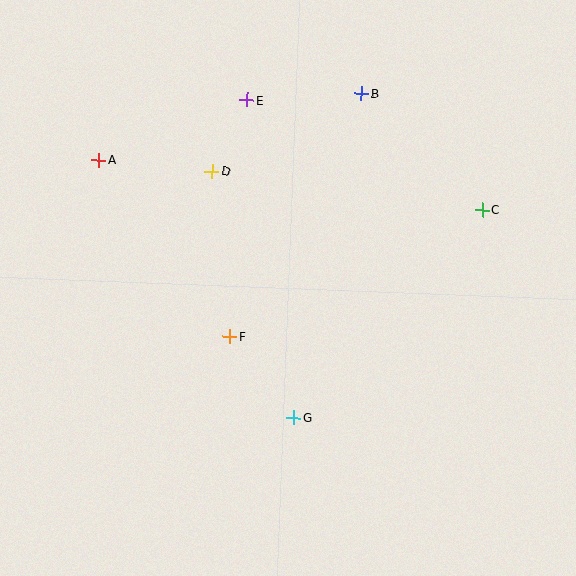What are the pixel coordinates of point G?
Point G is at (294, 418).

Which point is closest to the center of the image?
Point F at (230, 336) is closest to the center.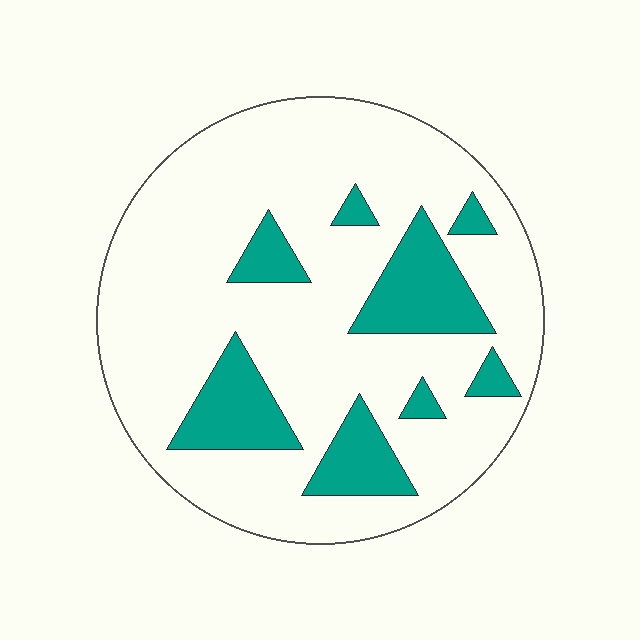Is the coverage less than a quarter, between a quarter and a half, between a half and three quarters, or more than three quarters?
Less than a quarter.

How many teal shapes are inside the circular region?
8.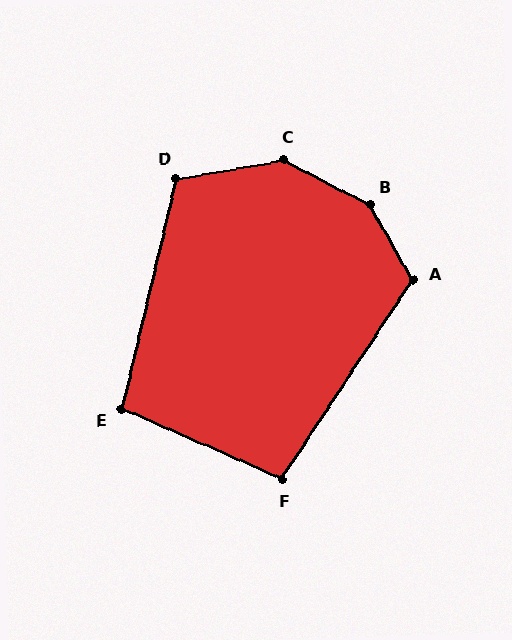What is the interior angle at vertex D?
Approximately 113 degrees (obtuse).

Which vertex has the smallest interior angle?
F, at approximately 100 degrees.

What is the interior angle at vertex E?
Approximately 100 degrees (obtuse).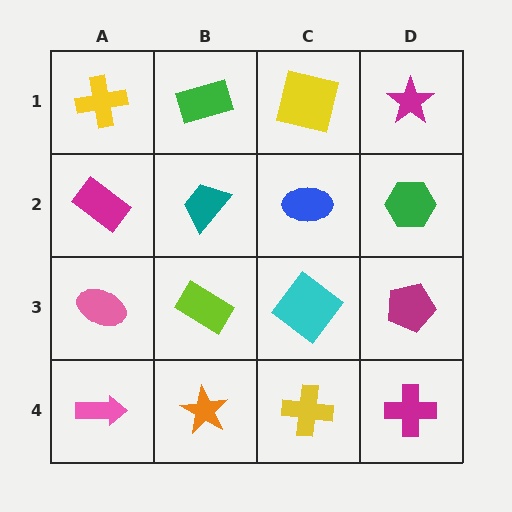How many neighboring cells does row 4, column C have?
3.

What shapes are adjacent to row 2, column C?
A yellow square (row 1, column C), a cyan diamond (row 3, column C), a teal trapezoid (row 2, column B), a green hexagon (row 2, column D).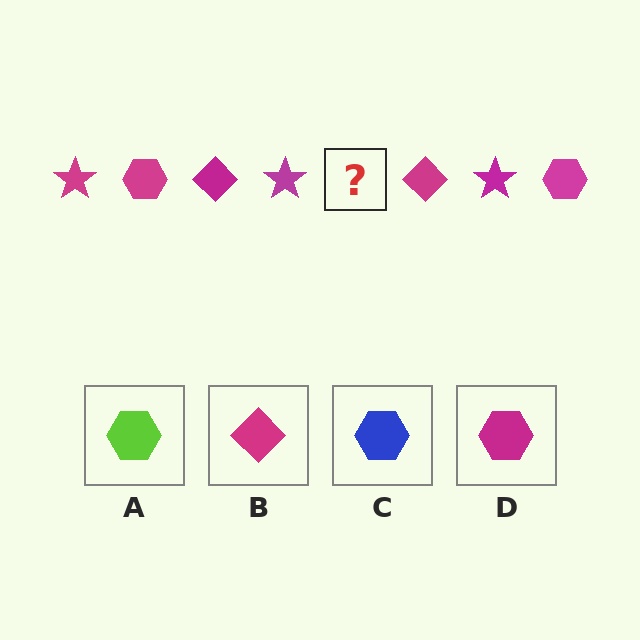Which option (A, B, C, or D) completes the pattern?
D.